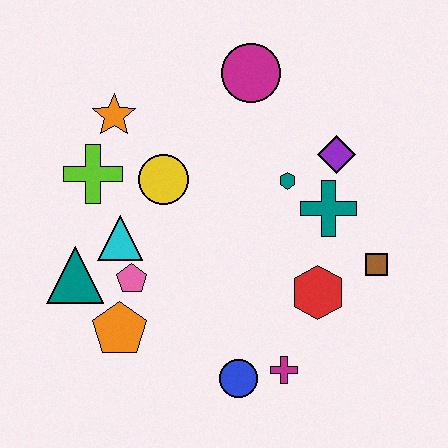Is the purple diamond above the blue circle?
Yes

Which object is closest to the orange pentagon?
The pink pentagon is closest to the orange pentagon.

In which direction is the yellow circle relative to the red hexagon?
The yellow circle is to the left of the red hexagon.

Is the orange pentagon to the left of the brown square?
Yes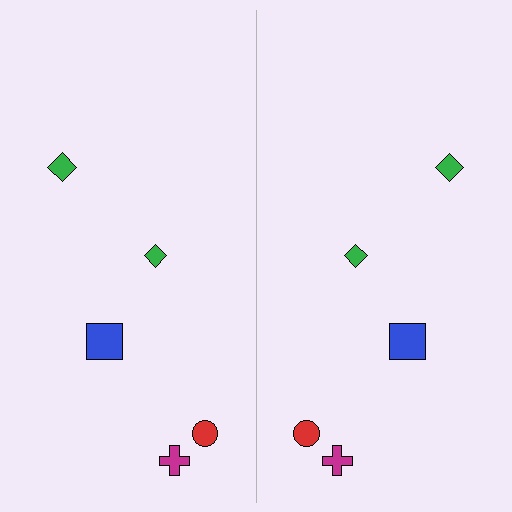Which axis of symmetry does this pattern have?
The pattern has a vertical axis of symmetry running through the center of the image.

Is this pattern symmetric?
Yes, this pattern has bilateral (reflection) symmetry.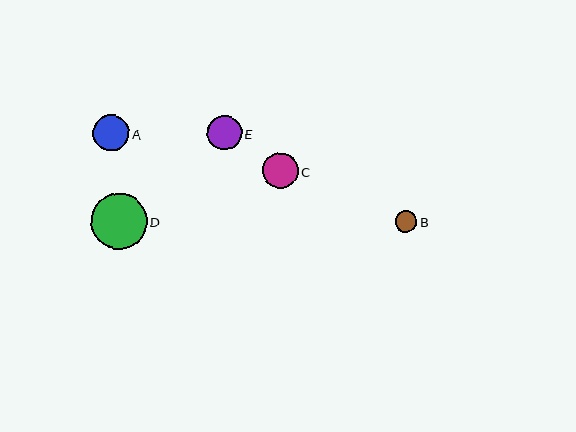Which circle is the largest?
Circle D is the largest with a size of approximately 55 pixels.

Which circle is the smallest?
Circle B is the smallest with a size of approximately 22 pixels.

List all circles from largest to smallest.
From largest to smallest: D, A, C, E, B.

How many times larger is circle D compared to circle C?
Circle D is approximately 1.6 times the size of circle C.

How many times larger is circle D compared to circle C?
Circle D is approximately 1.6 times the size of circle C.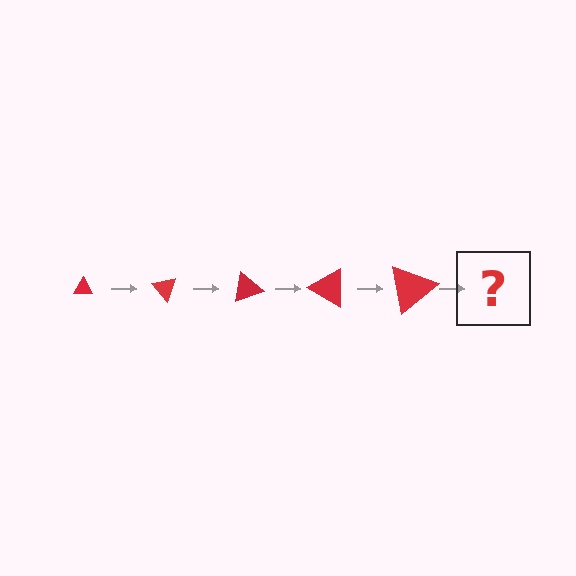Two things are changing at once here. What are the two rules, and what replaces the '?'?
The two rules are that the triangle grows larger each step and it rotates 50 degrees each step. The '?' should be a triangle, larger than the previous one and rotated 250 degrees from the start.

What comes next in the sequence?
The next element should be a triangle, larger than the previous one and rotated 250 degrees from the start.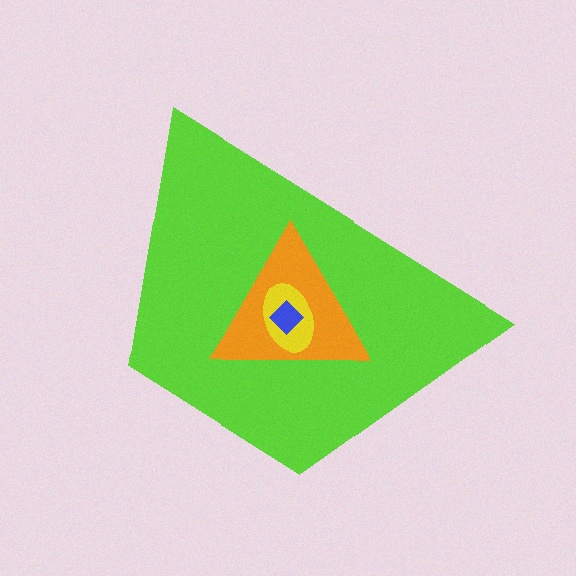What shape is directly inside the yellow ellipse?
The blue diamond.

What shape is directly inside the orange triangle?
The yellow ellipse.